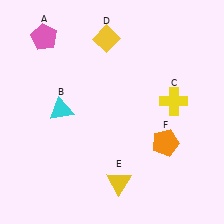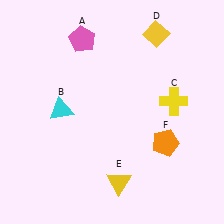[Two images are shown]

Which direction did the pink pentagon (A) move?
The pink pentagon (A) moved right.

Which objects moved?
The objects that moved are: the pink pentagon (A), the yellow diamond (D).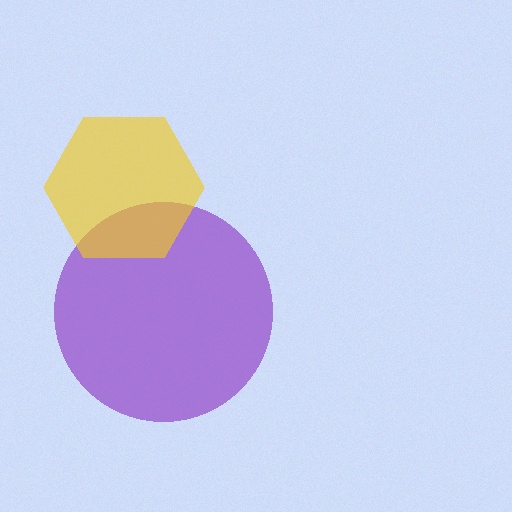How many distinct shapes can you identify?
There are 2 distinct shapes: a purple circle, a yellow hexagon.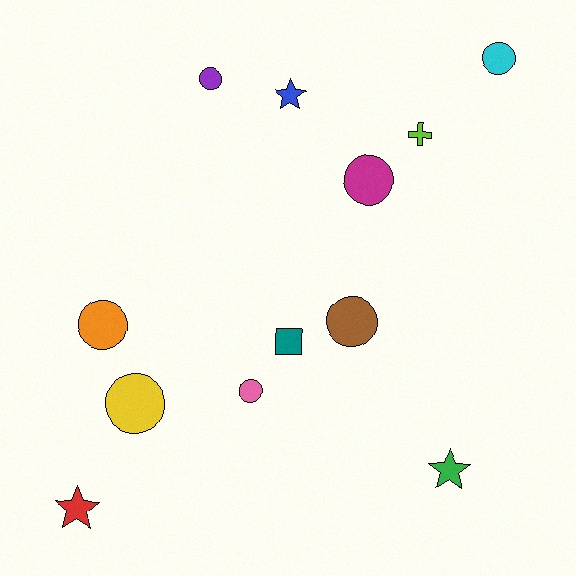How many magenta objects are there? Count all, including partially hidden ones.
There is 1 magenta object.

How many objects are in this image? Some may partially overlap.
There are 12 objects.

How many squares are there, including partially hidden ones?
There is 1 square.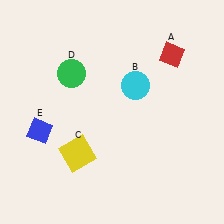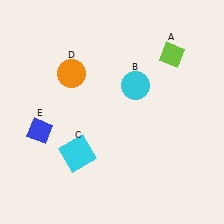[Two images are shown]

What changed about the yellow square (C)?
In Image 1, C is yellow. In Image 2, it changed to cyan.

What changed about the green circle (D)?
In Image 1, D is green. In Image 2, it changed to orange.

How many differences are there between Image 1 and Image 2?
There are 3 differences between the two images.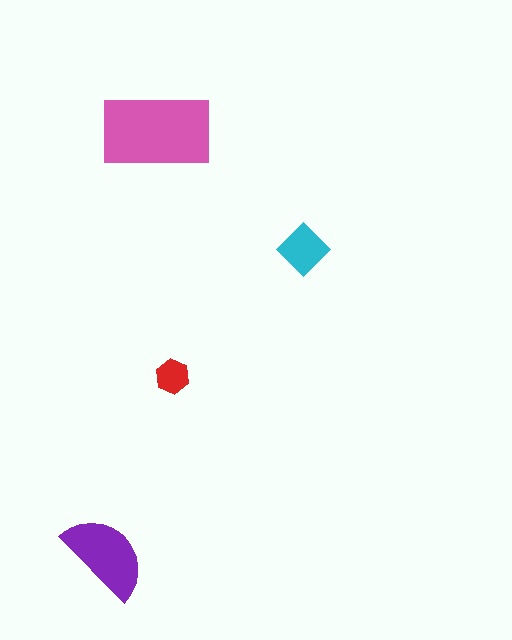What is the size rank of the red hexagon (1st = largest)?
4th.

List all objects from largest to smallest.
The pink rectangle, the purple semicircle, the cyan diamond, the red hexagon.